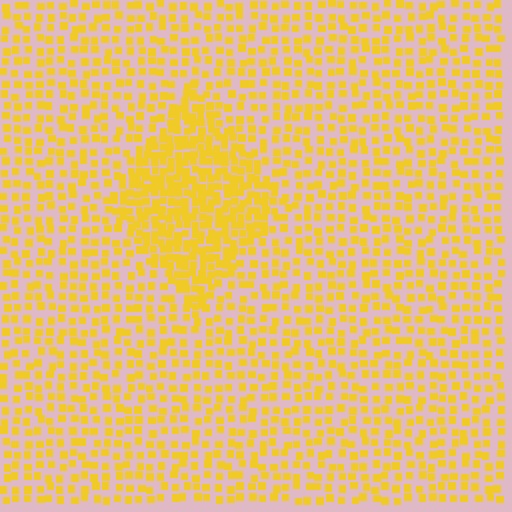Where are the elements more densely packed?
The elements are more densely packed inside the diamond boundary.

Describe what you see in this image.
The image contains small yellow elements arranged at two different densities. A diamond-shaped region is visible where the elements are more densely packed than the surrounding area.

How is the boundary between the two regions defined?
The boundary is defined by a change in element density (approximately 2.0x ratio). All elements are the same color, size, and shape.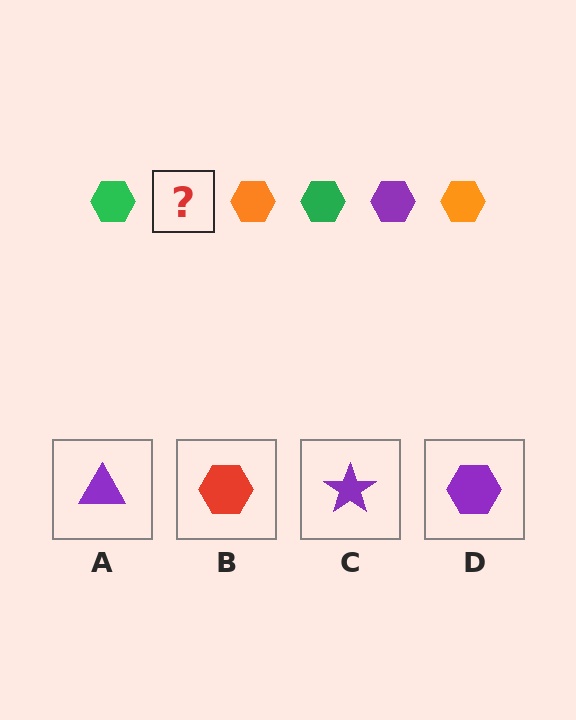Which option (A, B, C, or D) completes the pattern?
D.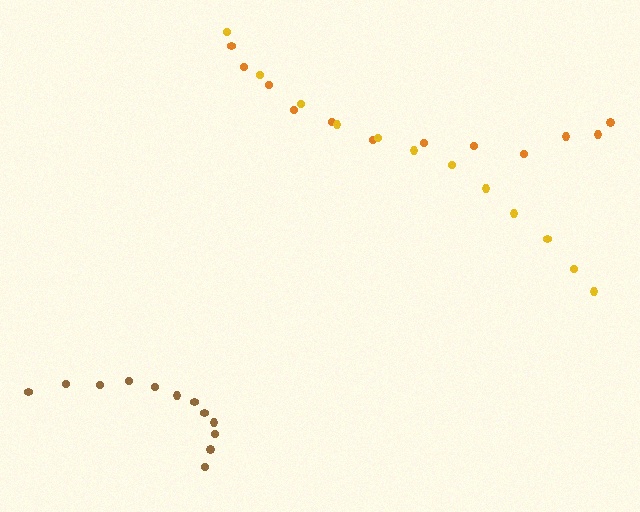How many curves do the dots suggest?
There are 3 distinct paths.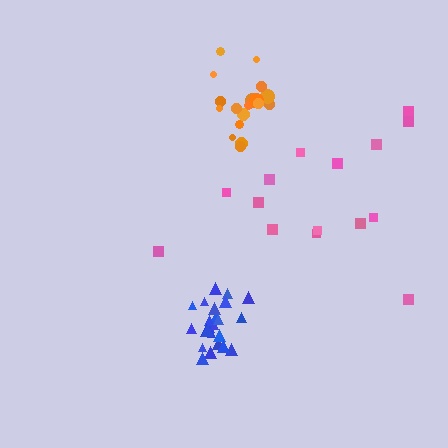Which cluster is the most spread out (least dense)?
Pink.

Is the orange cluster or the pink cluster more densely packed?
Orange.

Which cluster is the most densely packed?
Blue.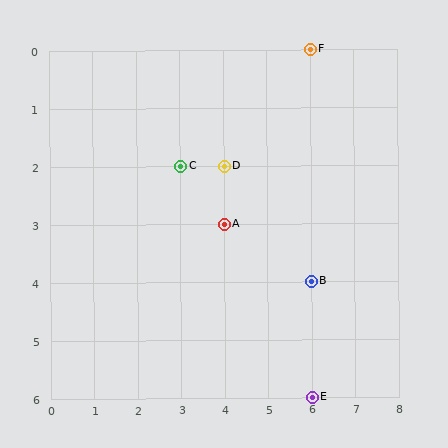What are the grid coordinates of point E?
Point E is at grid coordinates (6, 6).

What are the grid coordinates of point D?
Point D is at grid coordinates (4, 2).